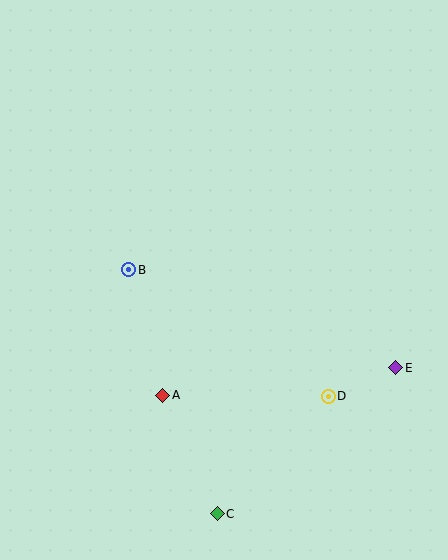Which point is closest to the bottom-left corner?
Point C is closest to the bottom-left corner.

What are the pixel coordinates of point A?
Point A is at (163, 395).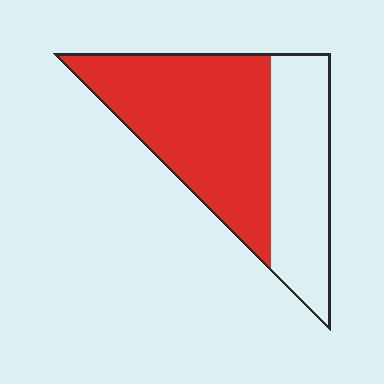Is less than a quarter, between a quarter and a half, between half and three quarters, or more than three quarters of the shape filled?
Between half and three quarters.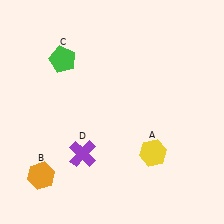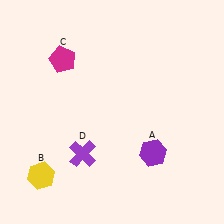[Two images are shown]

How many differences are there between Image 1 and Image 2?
There are 3 differences between the two images.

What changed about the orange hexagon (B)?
In Image 1, B is orange. In Image 2, it changed to yellow.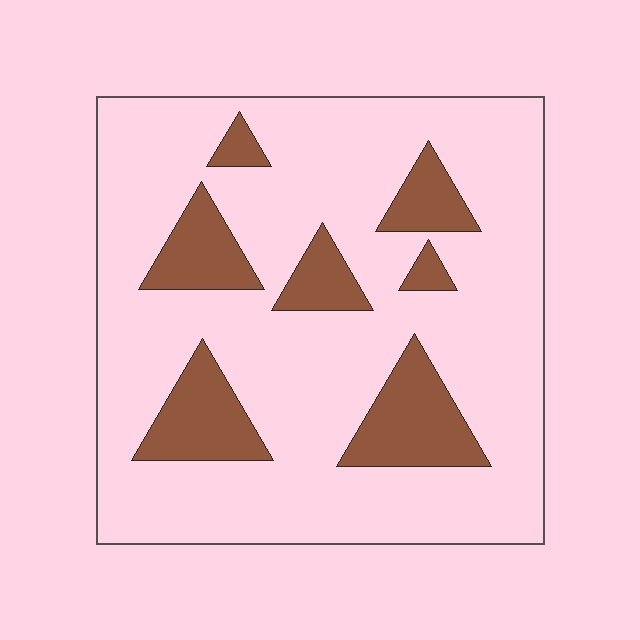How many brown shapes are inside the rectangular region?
7.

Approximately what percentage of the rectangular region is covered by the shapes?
Approximately 20%.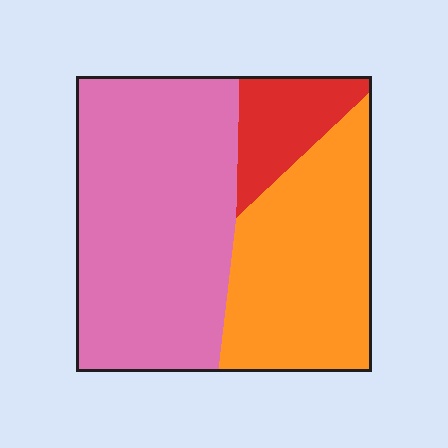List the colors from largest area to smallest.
From largest to smallest: pink, orange, red.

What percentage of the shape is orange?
Orange covers about 35% of the shape.